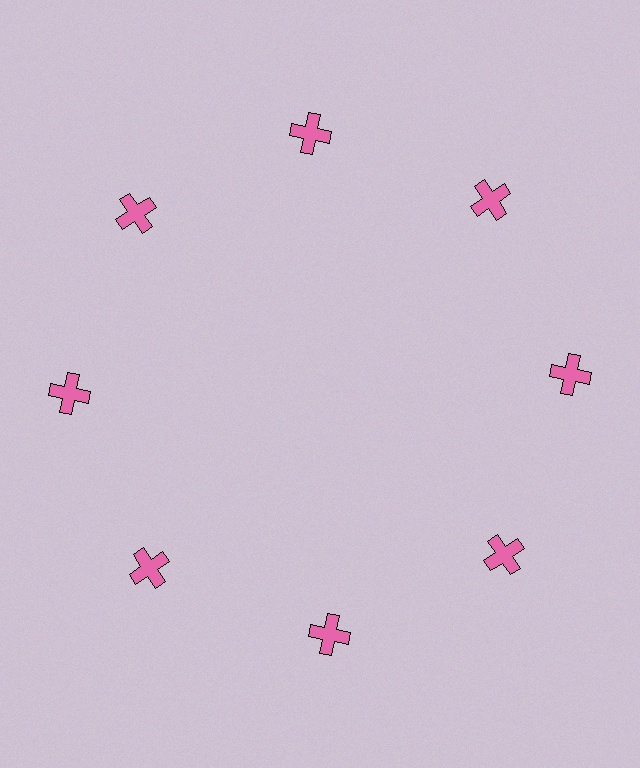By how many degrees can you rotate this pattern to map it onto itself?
The pattern maps onto itself every 45 degrees of rotation.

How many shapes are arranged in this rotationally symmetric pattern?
There are 8 shapes, arranged in 8 groups of 1.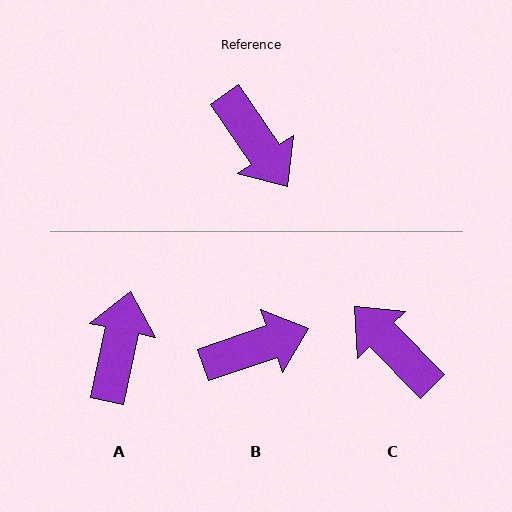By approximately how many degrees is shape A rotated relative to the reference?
Approximately 133 degrees counter-clockwise.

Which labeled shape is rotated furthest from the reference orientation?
C, about 170 degrees away.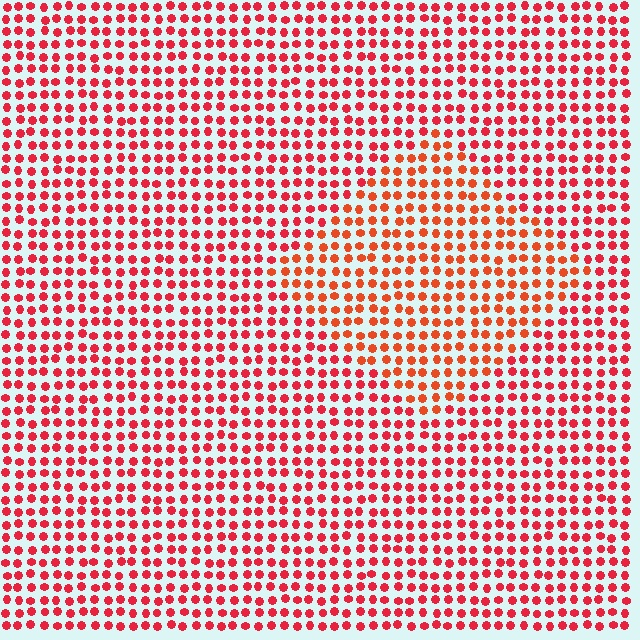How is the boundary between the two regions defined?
The boundary is defined purely by a slight shift in hue (about 21 degrees). Spacing, size, and orientation are identical on both sides.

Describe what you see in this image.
The image is filled with small red elements in a uniform arrangement. A diamond-shaped region is visible where the elements are tinted to a slightly different hue, forming a subtle color boundary.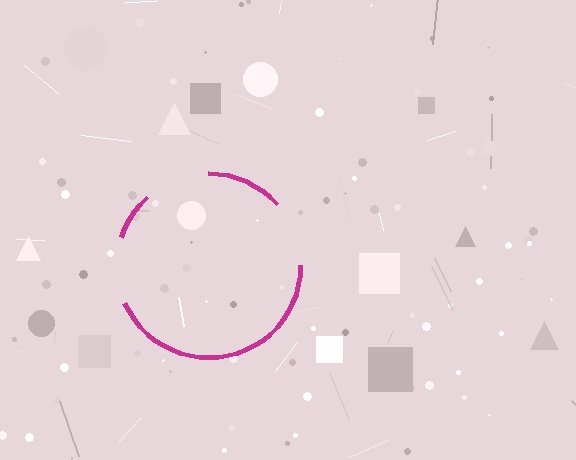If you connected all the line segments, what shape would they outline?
They would outline a circle.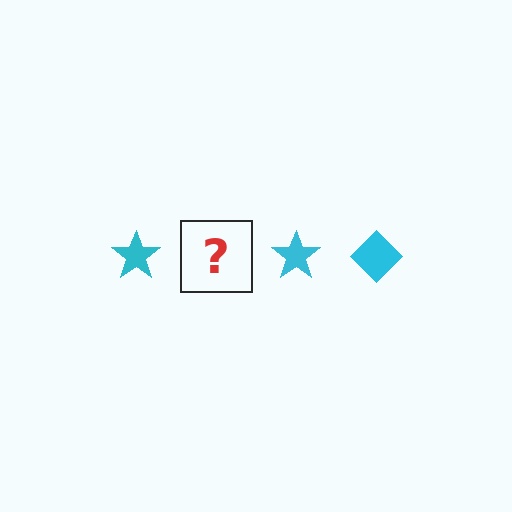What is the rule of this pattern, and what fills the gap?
The rule is that the pattern cycles through star, diamond shapes in cyan. The gap should be filled with a cyan diamond.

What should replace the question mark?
The question mark should be replaced with a cyan diamond.